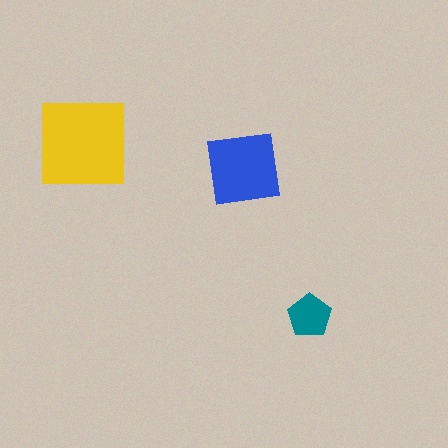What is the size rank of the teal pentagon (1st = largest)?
3rd.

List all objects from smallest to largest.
The teal pentagon, the blue square, the yellow square.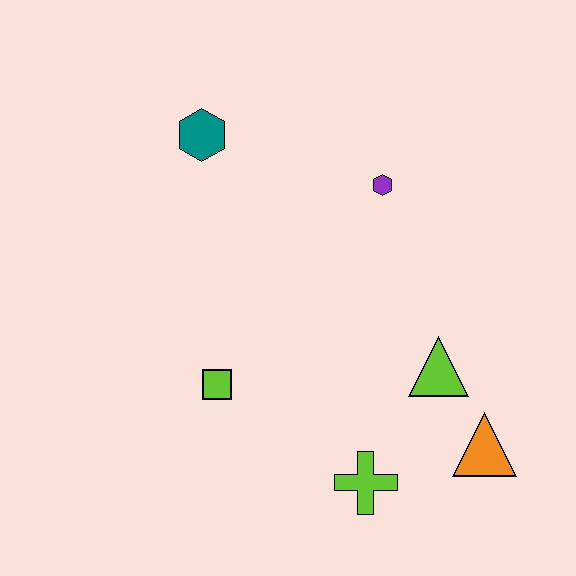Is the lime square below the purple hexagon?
Yes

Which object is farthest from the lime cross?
The teal hexagon is farthest from the lime cross.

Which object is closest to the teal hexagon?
The purple hexagon is closest to the teal hexagon.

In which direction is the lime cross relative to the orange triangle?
The lime cross is to the left of the orange triangle.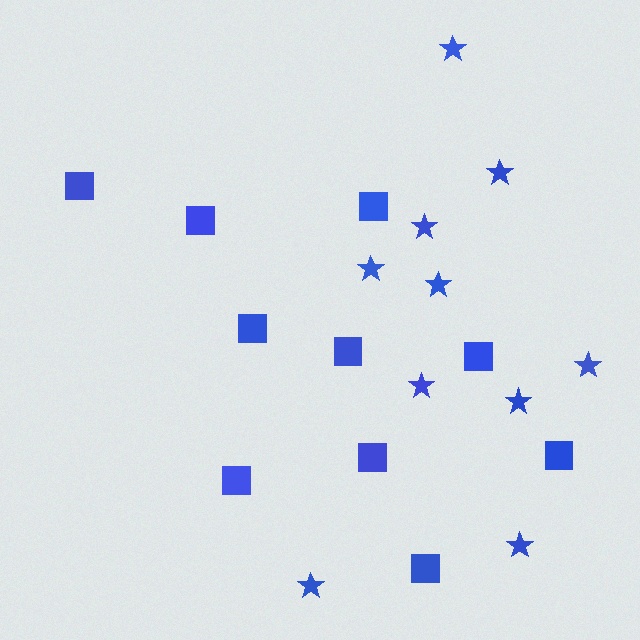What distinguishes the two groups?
There are 2 groups: one group of stars (10) and one group of squares (10).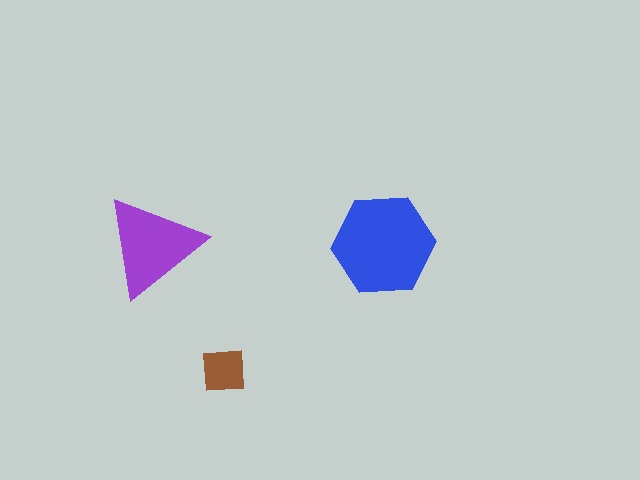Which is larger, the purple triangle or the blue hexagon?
The blue hexagon.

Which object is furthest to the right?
The blue hexagon is rightmost.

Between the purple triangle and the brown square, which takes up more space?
The purple triangle.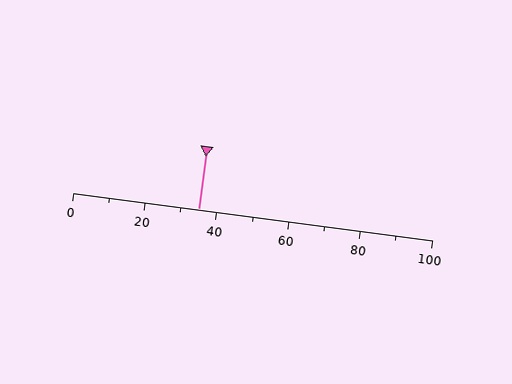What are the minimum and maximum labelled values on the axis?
The axis runs from 0 to 100.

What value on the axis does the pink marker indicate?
The marker indicates approximately 35.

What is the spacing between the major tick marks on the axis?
The major ticks are spaced 20 apart.